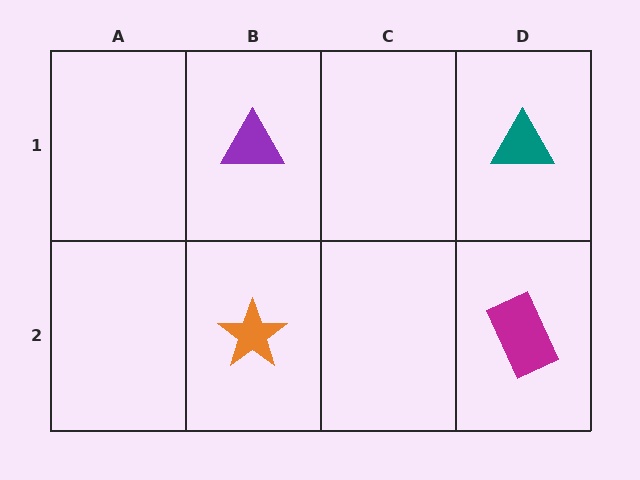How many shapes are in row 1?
2 shapes.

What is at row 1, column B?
A purple triangle.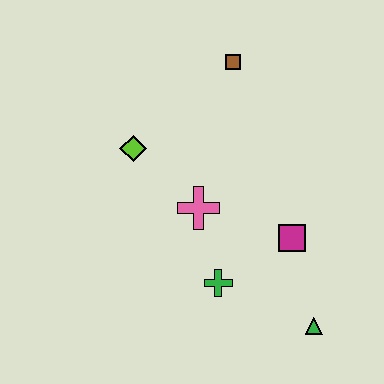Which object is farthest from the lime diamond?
The green triangle is farthest from the lime diamond.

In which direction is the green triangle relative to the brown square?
The green triangle is below the brown square.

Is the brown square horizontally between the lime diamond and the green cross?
No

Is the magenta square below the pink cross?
Yes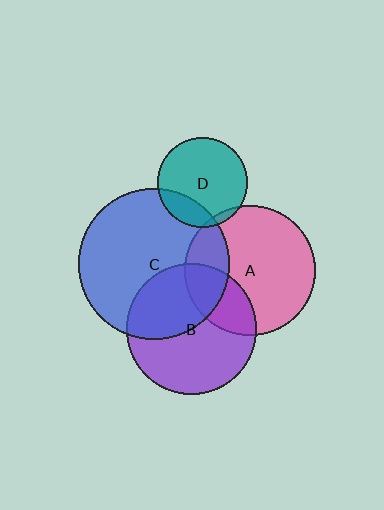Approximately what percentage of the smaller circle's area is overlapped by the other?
Approximately 40%.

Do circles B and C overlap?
Yes.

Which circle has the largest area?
Circle C (blue).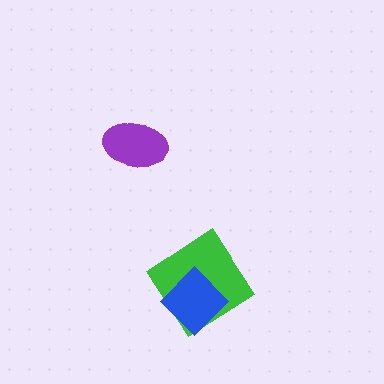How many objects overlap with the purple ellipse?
0 objects overlap with the purple ellipse.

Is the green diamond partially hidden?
Yes, it is partially covered by another shape.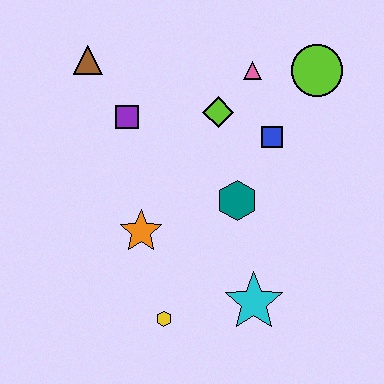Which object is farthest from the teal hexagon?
The brown triangle is farthest from the teal hexagon.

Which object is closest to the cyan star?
The yellow hexagon is closest to the cyan star.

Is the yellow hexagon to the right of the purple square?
Yes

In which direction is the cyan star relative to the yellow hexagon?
The cyan star is to the right of the yellow hexagon.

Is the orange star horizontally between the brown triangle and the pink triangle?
Yes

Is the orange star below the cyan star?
No